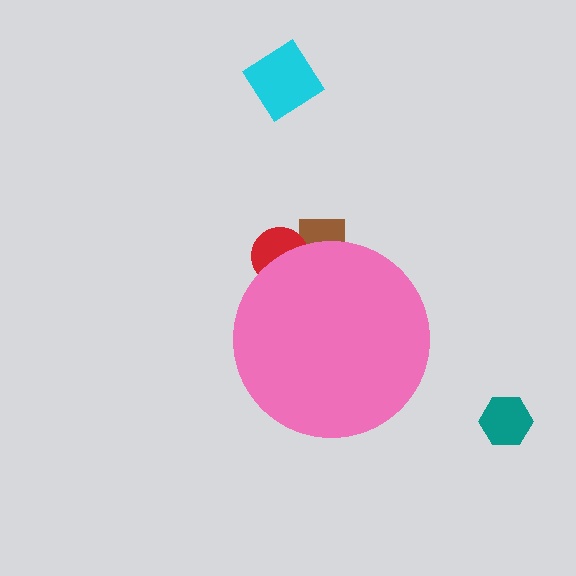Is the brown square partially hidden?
Yes, the brown square is partially hidden behind the pink circle.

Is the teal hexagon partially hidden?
No, the teal hexagon is fully visible.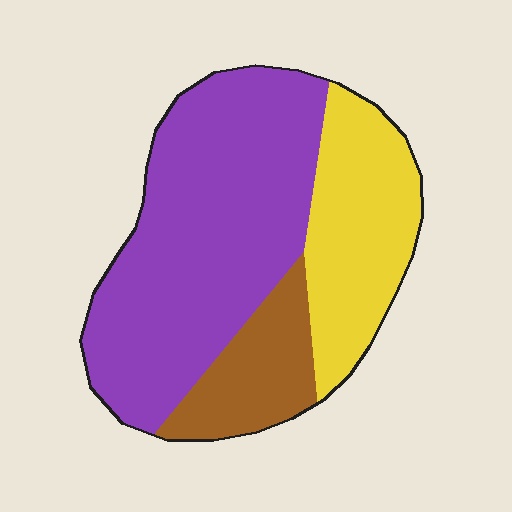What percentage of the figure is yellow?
Yellow takes up about one quarter (1/4) of the figure.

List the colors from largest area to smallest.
From largest to smallest: purple, yellow, brown.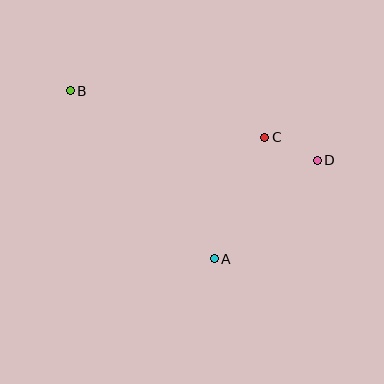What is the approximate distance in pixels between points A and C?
The distance between A and C is approximately 131 pixels.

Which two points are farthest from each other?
Points B and D are farthest from each other.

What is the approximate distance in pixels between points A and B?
The distance between A and B is approximately 221 pixels.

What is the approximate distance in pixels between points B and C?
The distance between B and C is approximately 200 pixels.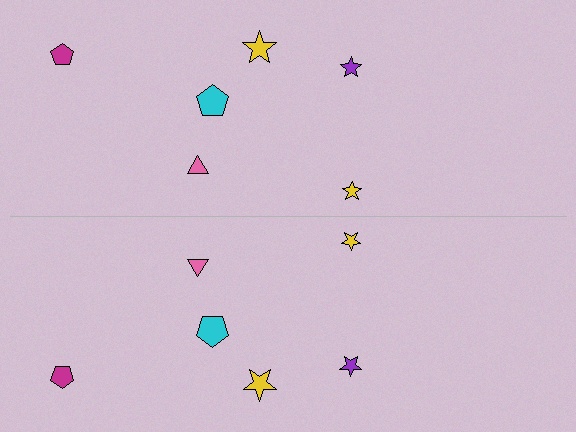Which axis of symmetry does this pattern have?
The pattern has a horizontal axis of symmetry running through the center of the image.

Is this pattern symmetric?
Yes, this pattern has bilateral (reflection) symmetry.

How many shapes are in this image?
There are 12 shapes in this image.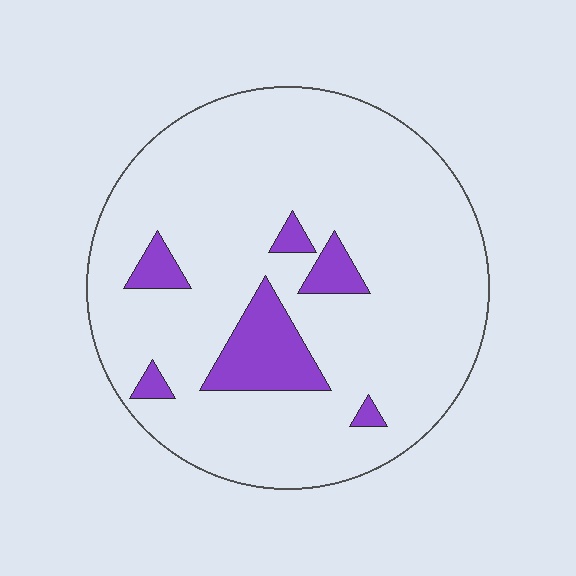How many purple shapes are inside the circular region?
6.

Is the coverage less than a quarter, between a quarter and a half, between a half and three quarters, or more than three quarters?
Less than a quarter.